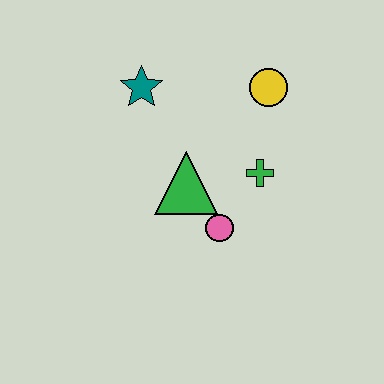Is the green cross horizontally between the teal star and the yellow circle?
Yes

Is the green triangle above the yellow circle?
No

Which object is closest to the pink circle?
The green triangle is closest to the pink circle.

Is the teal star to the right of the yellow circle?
No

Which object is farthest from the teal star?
The pink circle is farthest from the teal star.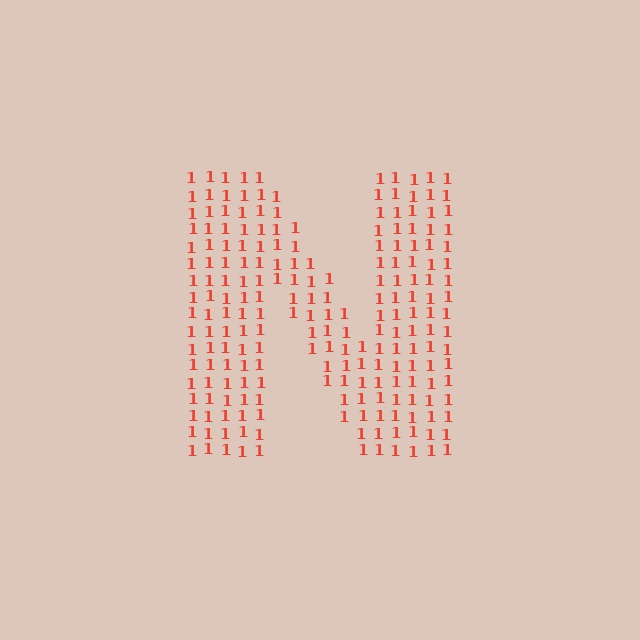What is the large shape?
The large shape is the letter N.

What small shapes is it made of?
It is made of small digit 1's.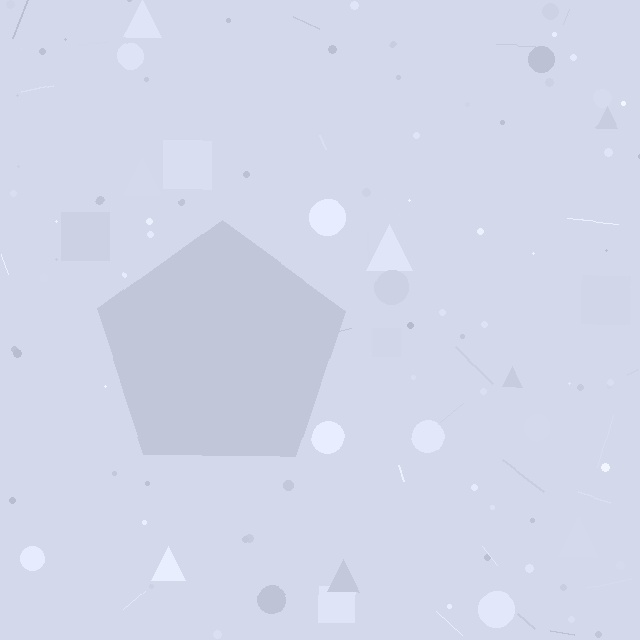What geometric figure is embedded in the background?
A pentagon is embedded in the background.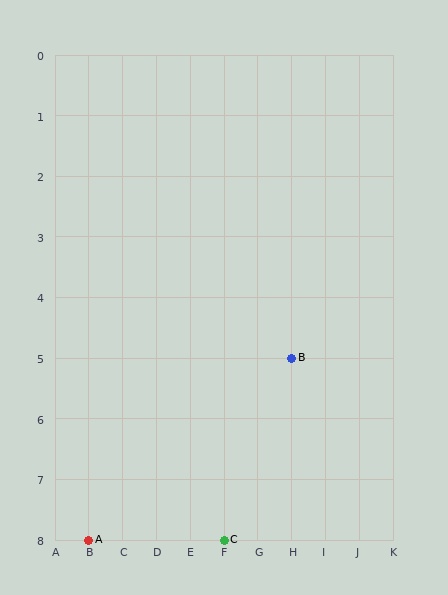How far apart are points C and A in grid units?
Points C and A are 4 columns apart.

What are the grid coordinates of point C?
Point C is at grid coordinates (F, 8).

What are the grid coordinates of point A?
Point A is at grid coordinates (B, 8).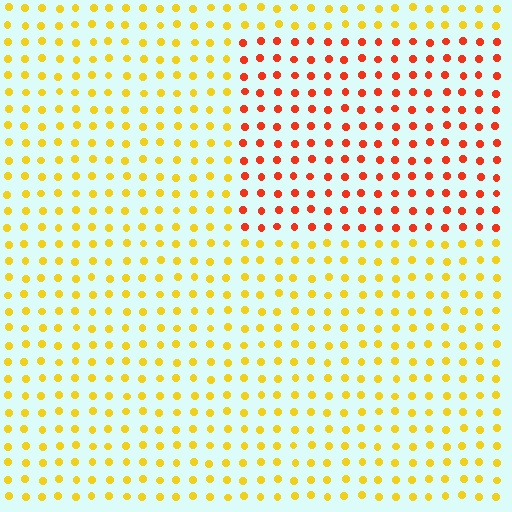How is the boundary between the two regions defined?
The boundary is defined purely by a slight shift in hue (about 44 degrees). Spacing, size, and orientation are identical on both sides.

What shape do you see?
I see a rectangle.